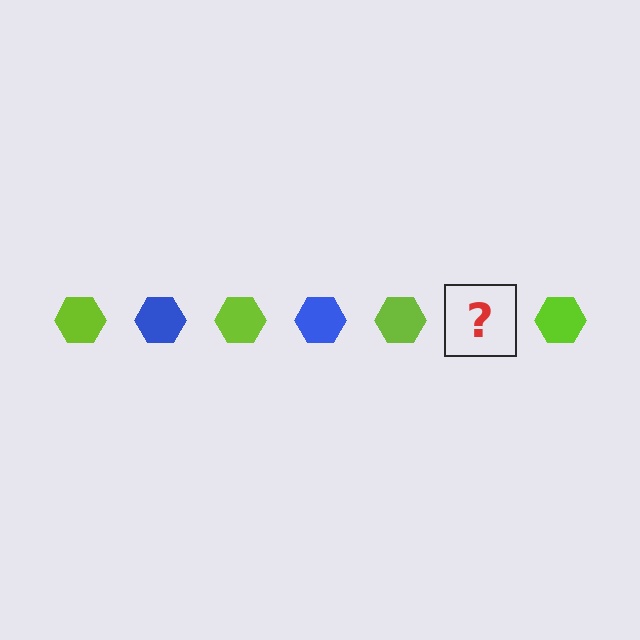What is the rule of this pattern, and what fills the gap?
The rule is that the pattern cycles through lime, blue hexagons. The gap should be filled with a blue hexagon.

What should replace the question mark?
The question mark should be replaced with a blue hexagon.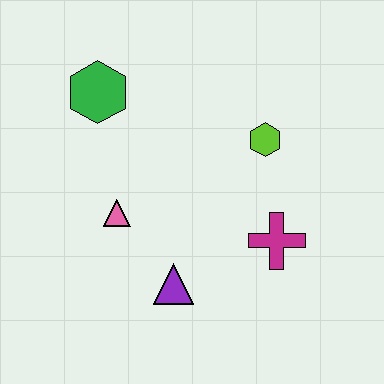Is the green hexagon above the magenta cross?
Yes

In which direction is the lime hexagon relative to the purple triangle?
The lime hexagon is above the purple triangle.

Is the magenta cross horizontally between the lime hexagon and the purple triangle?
No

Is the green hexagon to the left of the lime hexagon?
Yes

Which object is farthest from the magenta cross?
The green hexagon is farthest from the magenta cross.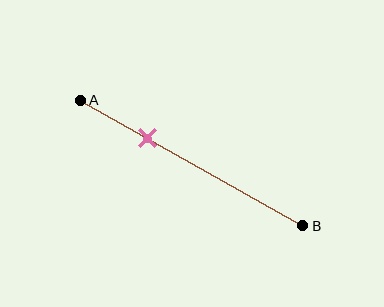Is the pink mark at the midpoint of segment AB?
No, the mark is at about 30% from A, not at the 50% midpoint.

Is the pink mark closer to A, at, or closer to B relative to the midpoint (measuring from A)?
The pink mark is closer to point A than the midpoint of segment AB.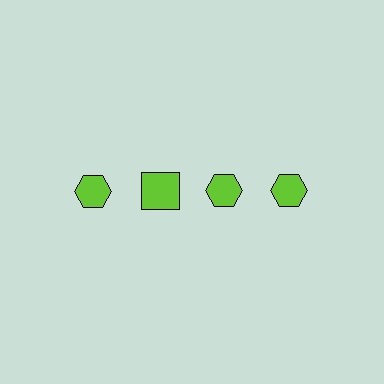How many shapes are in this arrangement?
There are 4 shapes arranged in a grid pattern.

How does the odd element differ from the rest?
It has a different shape: square instead of hexagon.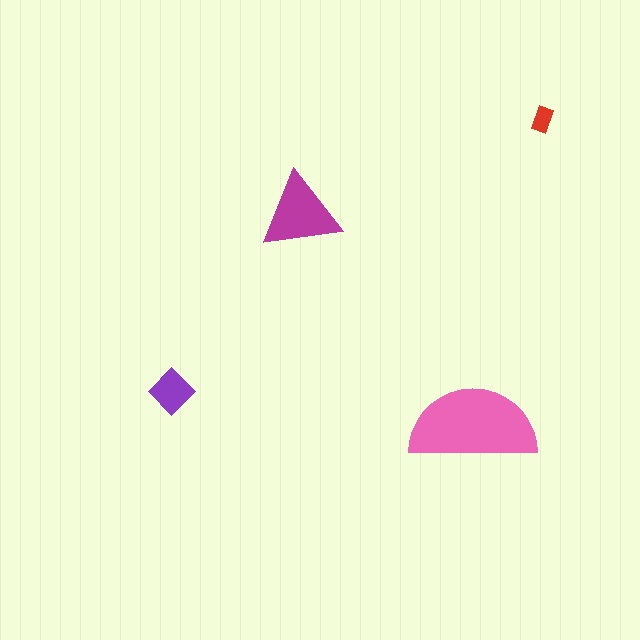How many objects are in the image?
There are 4 objects in the image.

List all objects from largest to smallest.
The pink semicircle, the magenta triangle, the purple diamond, the red rectangle.